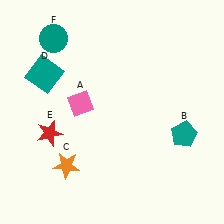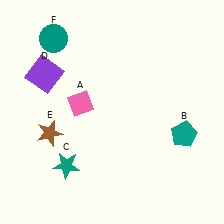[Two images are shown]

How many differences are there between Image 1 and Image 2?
There are 3 differences between the two images.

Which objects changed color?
C changed from orange to teal. D changed from teal to purple. E changed from red to brown.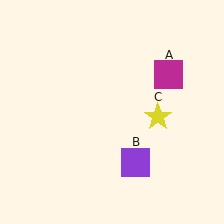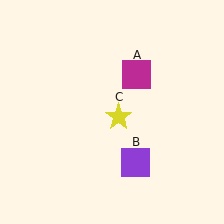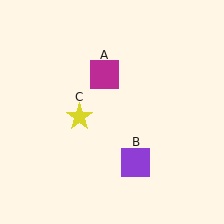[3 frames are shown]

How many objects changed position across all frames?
2 objects changed position: magenta square (object A), yellow star (object C).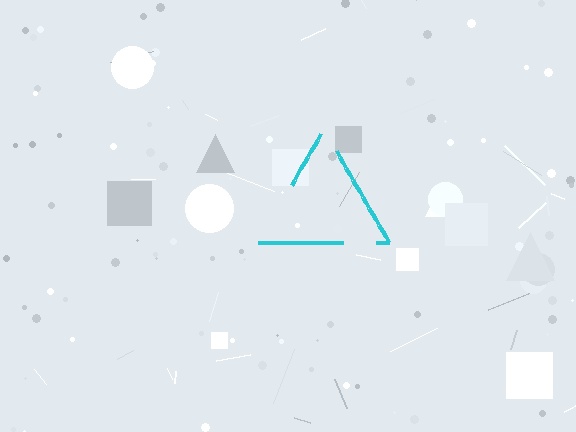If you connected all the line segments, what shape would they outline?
They would outline a triangle.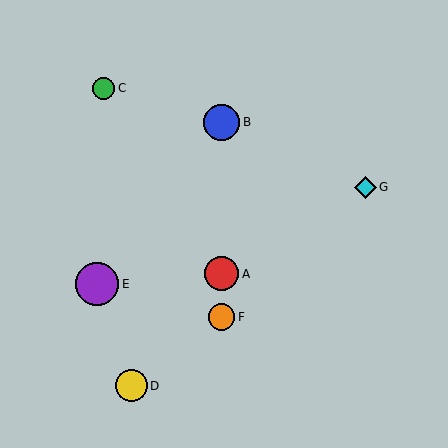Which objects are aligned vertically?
Objects A, B, F are aligned vertically.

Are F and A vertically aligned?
Yes, both are at x≈222.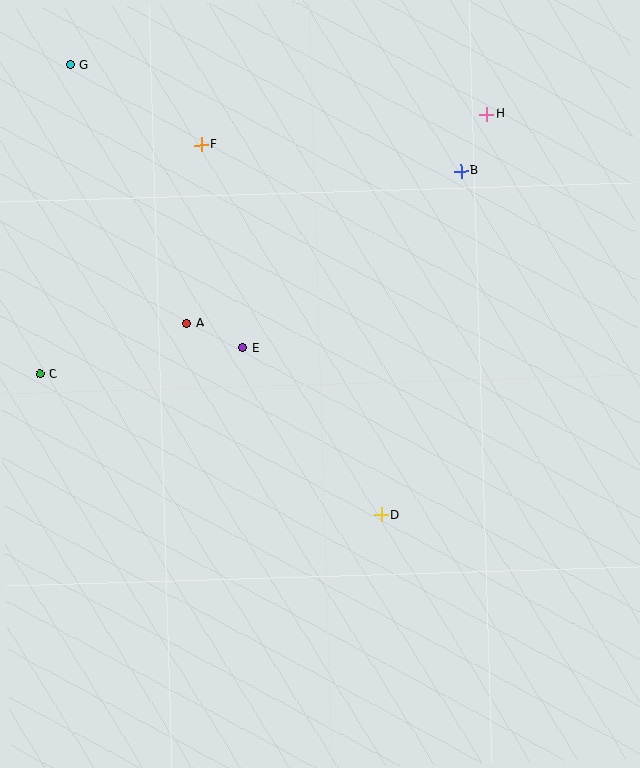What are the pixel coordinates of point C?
Point C is at (40, 374).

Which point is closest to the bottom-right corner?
Point D is closest to the bottom-right corner.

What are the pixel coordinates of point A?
Point A is at (187, 323).